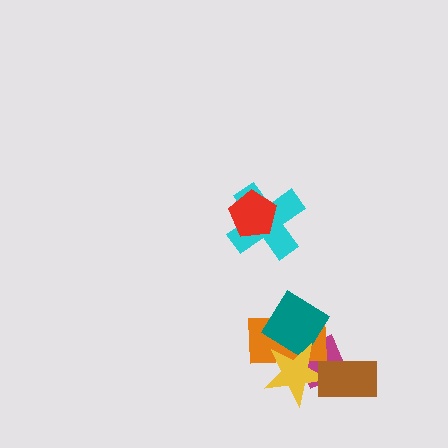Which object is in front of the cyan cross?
The red pentagon is in front of the cyan cross.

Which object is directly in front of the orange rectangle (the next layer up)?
The teal diamond is directly in front of the orange rectangle.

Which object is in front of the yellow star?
The brown rectangle is in front of the yellow star.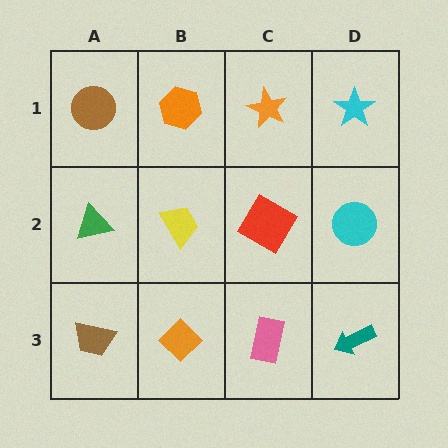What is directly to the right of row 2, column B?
A red square.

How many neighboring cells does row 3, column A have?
2.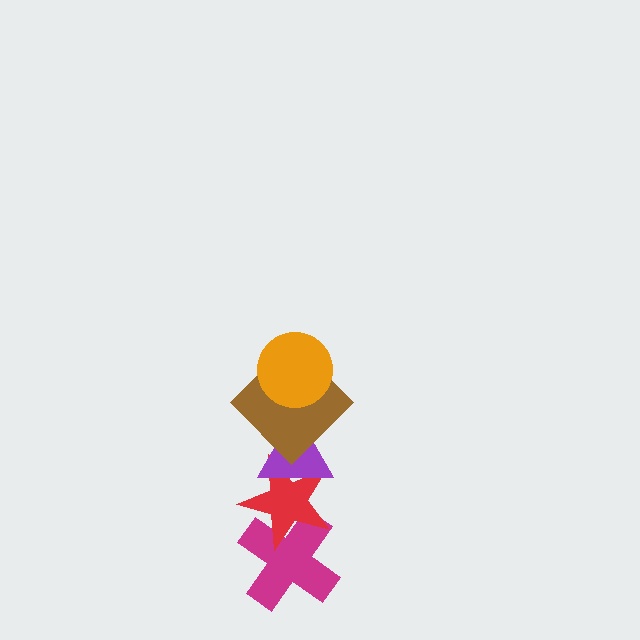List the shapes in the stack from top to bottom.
From top to bottom: the orange circle, the brown diamond, the purple triangle, the red star, the magenta cross.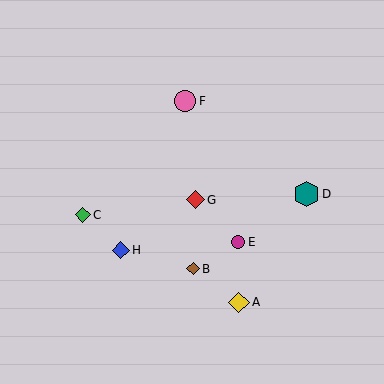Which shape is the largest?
The teal hexagon (labeled D) is the largest.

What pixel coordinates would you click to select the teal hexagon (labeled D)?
Click at (307, 194) to select the teal hexagon D.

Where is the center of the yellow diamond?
The center of the yellow diamond is at (239, 302).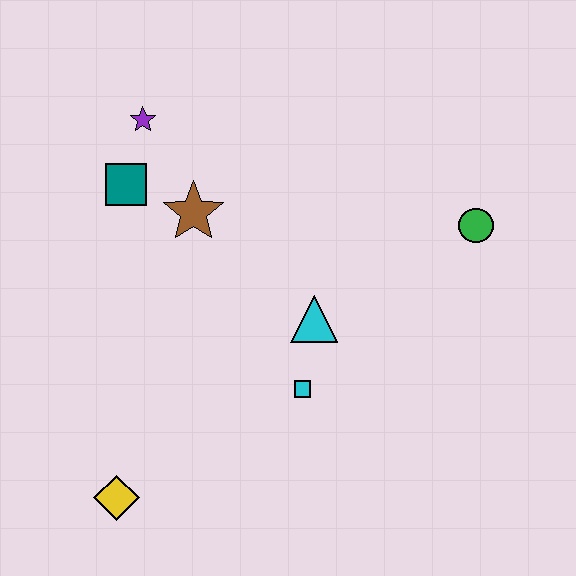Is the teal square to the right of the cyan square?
No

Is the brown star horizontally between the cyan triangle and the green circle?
No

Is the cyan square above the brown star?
No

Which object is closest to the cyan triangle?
The cyan square is closest to the cyan triangle.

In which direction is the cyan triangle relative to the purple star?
The cyan triangle is below the purple star.